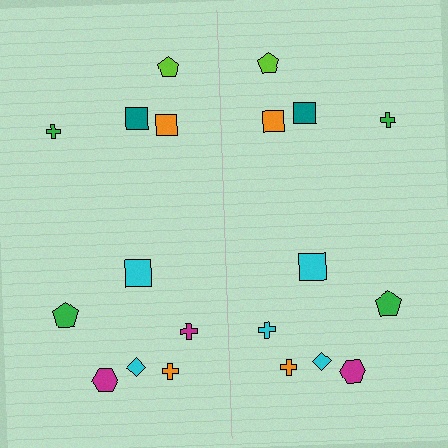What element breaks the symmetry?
The cyan cross on the right side breaks the symmetry — its mirror counterpart is magenta.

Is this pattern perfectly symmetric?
No, the pattern is not perfectly symmetric. The cyan cross on the right side breaks the symmetry — its mirror counterpart is magenta.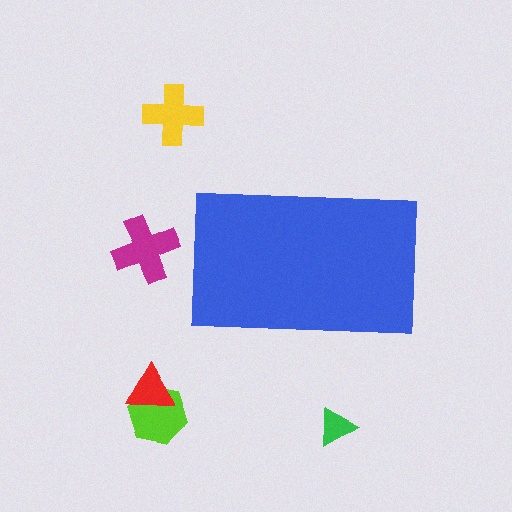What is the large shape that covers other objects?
A blue rectangle.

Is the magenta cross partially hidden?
No, the magenta cross is fully visible.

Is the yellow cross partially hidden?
No, the yellow cross is fully visible.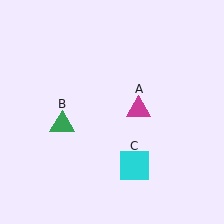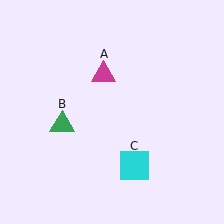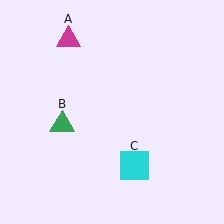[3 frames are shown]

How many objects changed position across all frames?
1 object changed position: magenta triangle (object A).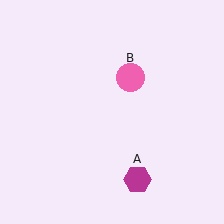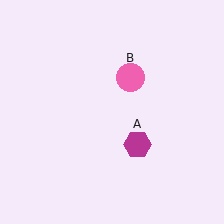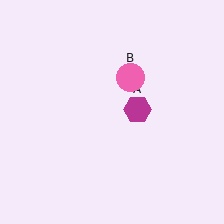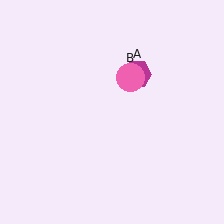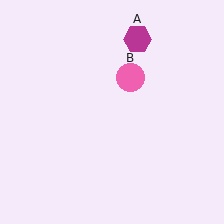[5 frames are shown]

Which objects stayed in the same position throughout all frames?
Pink circle (object B) remained stationary.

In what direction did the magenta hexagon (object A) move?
The magenta hexagon (object A) moved up.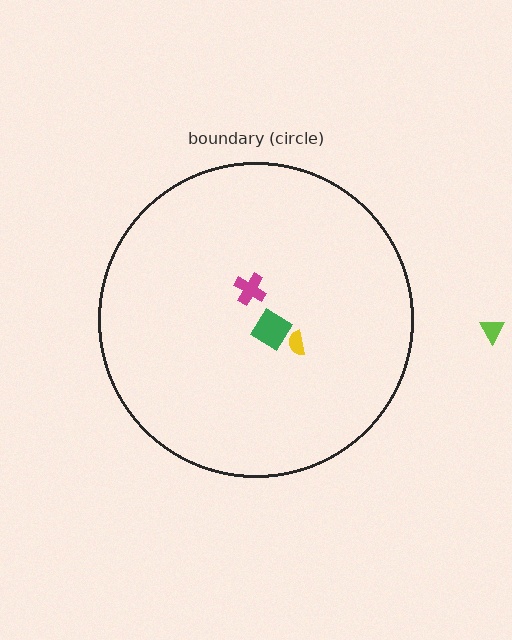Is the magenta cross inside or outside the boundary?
Inside.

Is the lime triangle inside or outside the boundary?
Outside.